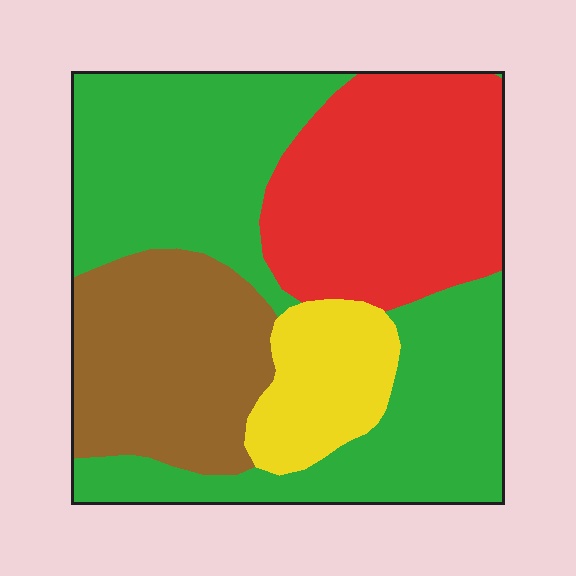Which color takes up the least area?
Yellow, at roughly 10%.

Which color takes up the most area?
Green, at roughly 45%.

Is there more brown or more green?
Green.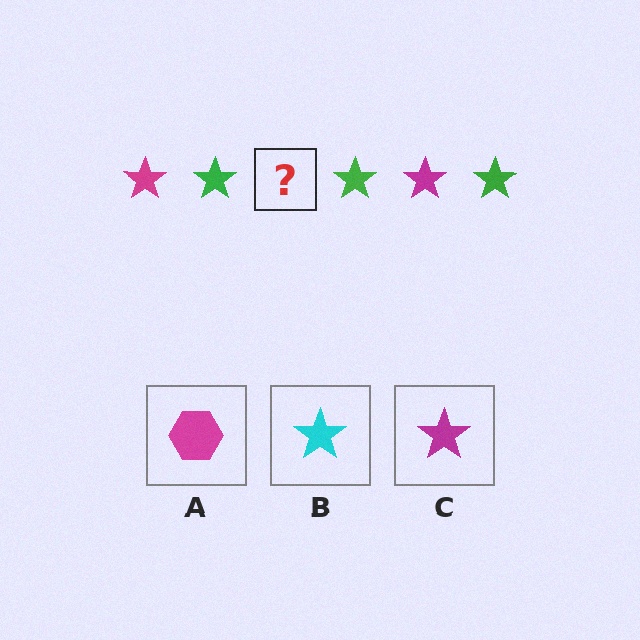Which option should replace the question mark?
Option C.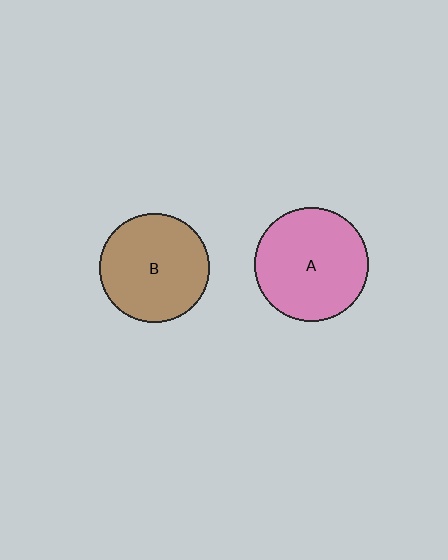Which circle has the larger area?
Circle A (pink).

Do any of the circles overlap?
No, none of the circles overlap.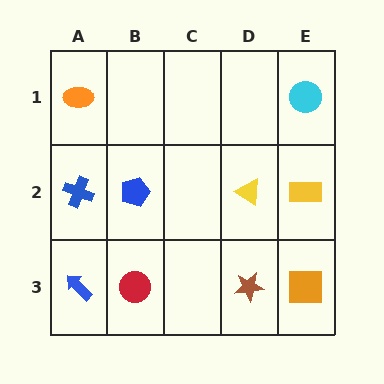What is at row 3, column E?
An orange square.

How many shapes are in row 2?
4 shapes.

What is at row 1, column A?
An orange ellipse.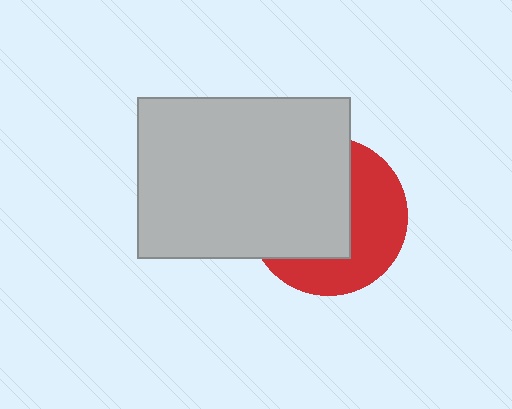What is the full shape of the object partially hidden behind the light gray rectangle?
The partially hidden object is a red circle.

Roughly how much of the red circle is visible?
A small part of it is visible (roughly 45%).